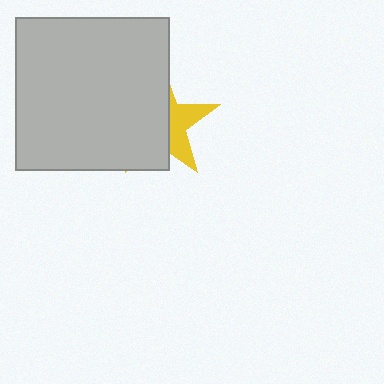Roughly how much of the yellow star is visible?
A small part of it is visible (roughly 37%).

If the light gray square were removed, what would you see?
You would see the complete yellow star.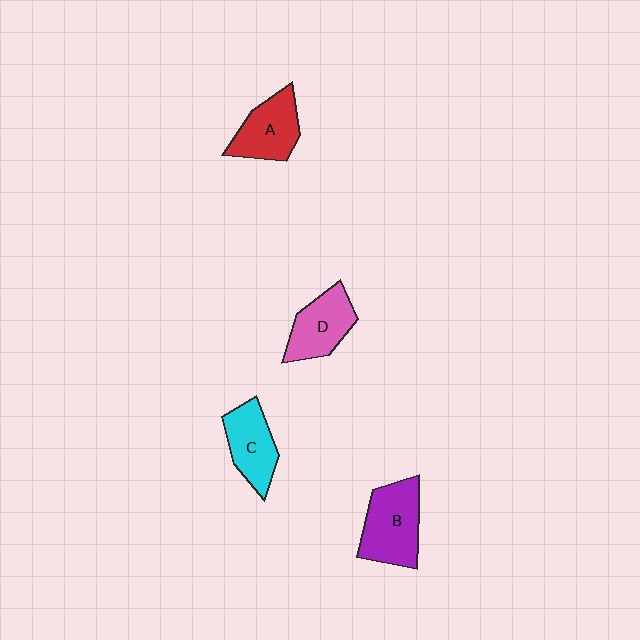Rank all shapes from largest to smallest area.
From largest to smallest: B (purple), A (red), D (pink), C (cyan).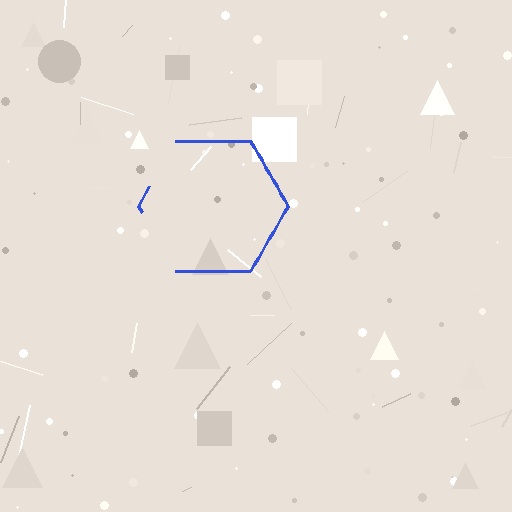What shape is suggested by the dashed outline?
The dashed outline suggests a hexagon.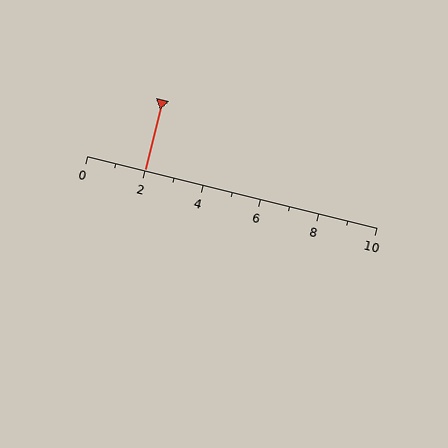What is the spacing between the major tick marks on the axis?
The major ticks are spaced 2 apart.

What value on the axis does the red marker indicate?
The marker indicates approximately 2.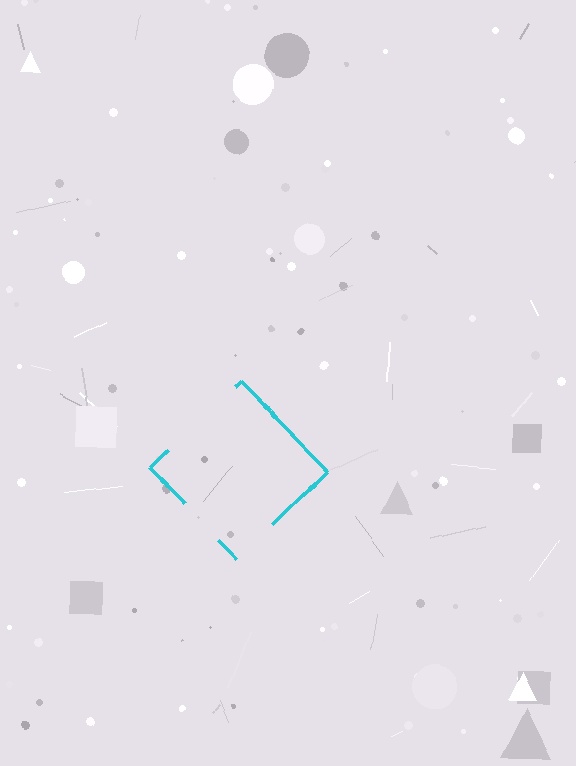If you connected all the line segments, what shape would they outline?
They would outline a diamond.